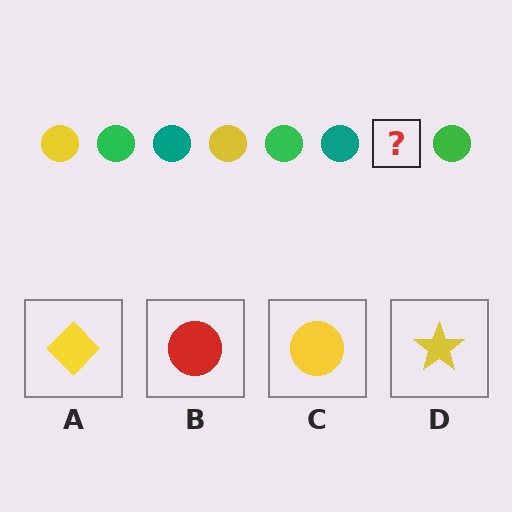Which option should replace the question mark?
Option C.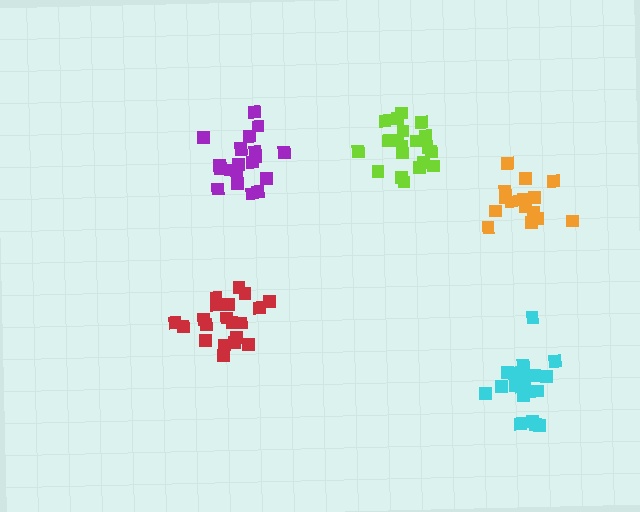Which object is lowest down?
The cyan cluster is bottommost.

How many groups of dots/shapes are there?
There are 5 groups.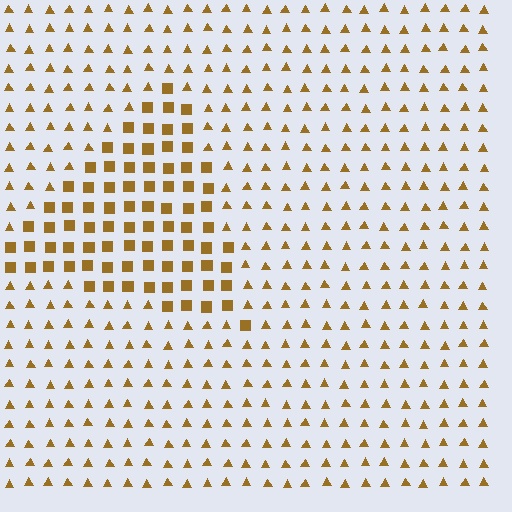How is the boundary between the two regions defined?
The boundary is defined by a change in element shape: squares inside vs. triangles outside. All elements share the same color and spacing.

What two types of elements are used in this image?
The image uses squares inside the triangle region and triangles outside it.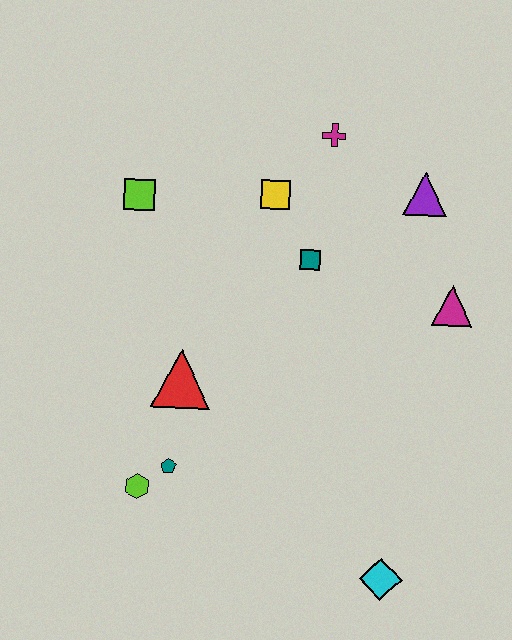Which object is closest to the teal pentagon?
The lime hexagon is closest to the teal pentagon.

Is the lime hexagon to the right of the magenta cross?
No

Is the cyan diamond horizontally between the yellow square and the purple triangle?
Yes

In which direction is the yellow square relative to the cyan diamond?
The yellow square is above the cyan diamond.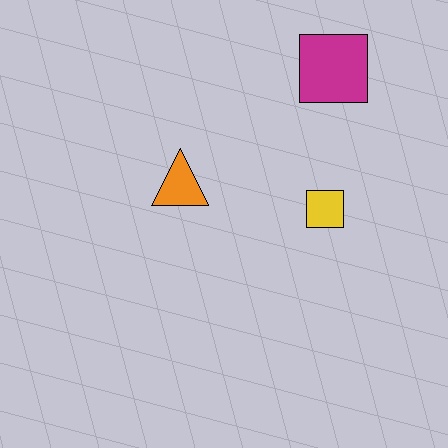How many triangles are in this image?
There is 1 triangle.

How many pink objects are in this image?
There are no pink objects.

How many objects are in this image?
There are 3 objects.